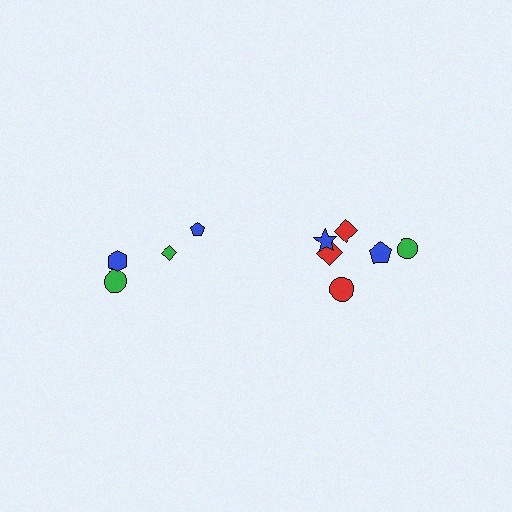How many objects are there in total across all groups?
There are 10 objects.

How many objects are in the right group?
There are 6 objects.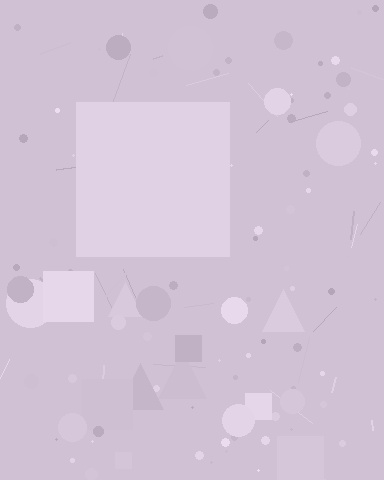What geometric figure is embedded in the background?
A square is embedded in the background.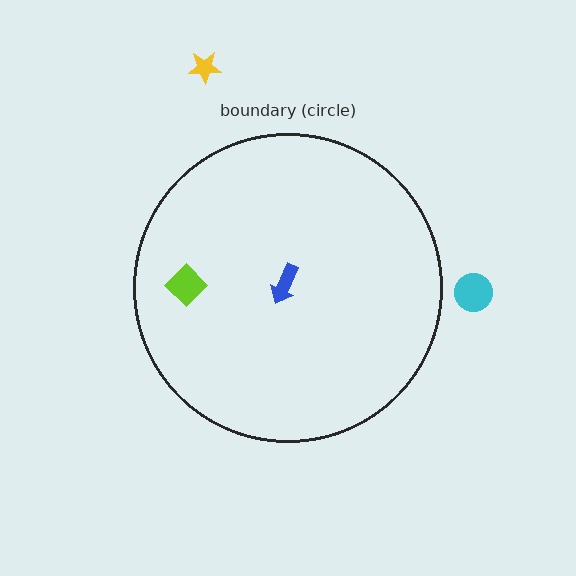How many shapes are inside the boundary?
2 inside, 2 outside.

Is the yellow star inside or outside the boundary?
Outside.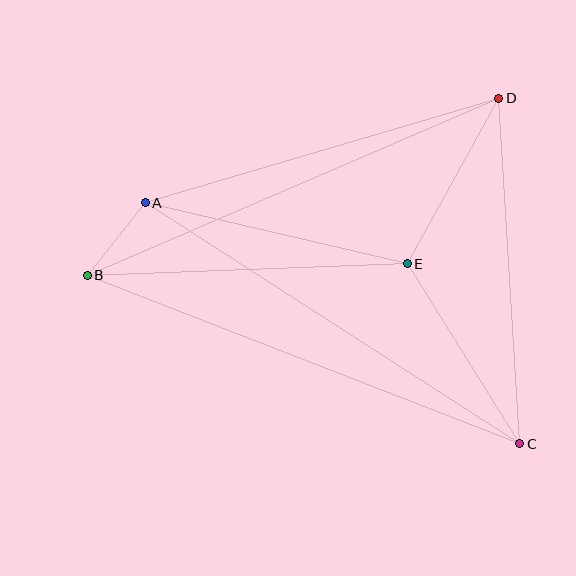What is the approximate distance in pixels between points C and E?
The distance between C and E is approximately 212 pixels.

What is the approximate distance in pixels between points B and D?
The distance between B and D is approximately 448 pixels.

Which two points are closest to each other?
Points A and B are closest to each other.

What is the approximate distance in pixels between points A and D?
The distance between A and D is approximately 369 pixels.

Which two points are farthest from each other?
Points B and C are farthest from each other.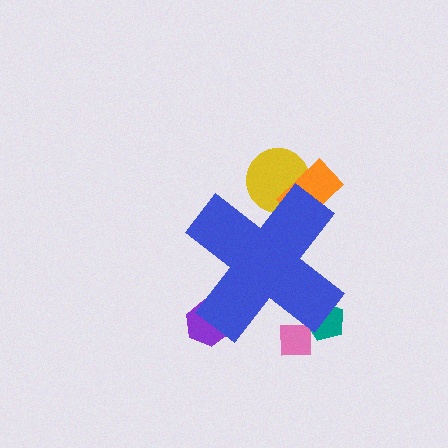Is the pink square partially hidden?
Yes, the pink square is partially hidden behind the blue cross.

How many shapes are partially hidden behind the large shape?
5 shapes are partially hidden.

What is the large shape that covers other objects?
A blue cross.